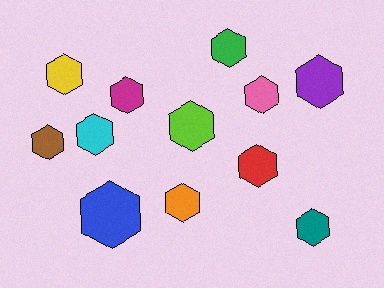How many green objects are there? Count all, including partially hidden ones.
There is 1 green object.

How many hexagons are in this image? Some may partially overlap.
There are 12 hexagons.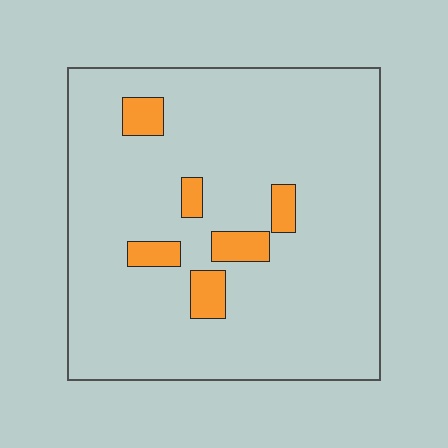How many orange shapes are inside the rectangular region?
6.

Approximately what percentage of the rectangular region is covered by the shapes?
Approximately 10%.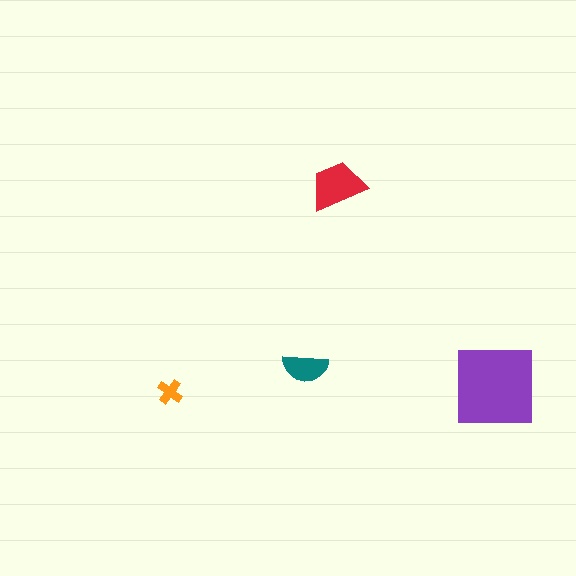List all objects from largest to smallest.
The purple square, the red trapezoid, the teal semicircle, the orange cross.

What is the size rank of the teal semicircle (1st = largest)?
3rd.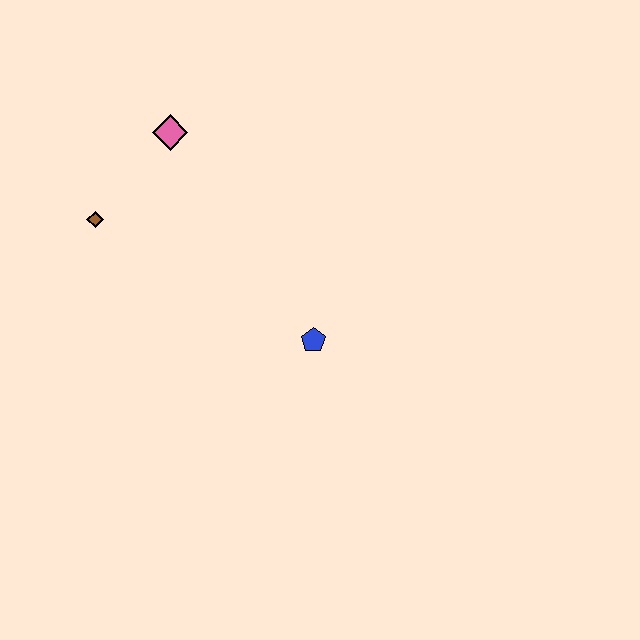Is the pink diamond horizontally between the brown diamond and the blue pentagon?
Yes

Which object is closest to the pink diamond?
The brown diamond is closest to the pink diamond.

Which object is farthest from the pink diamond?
The blue pentagon is farthest from the pink diamond.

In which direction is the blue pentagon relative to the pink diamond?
The blue pentagon is below the pink diamond.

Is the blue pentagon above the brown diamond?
No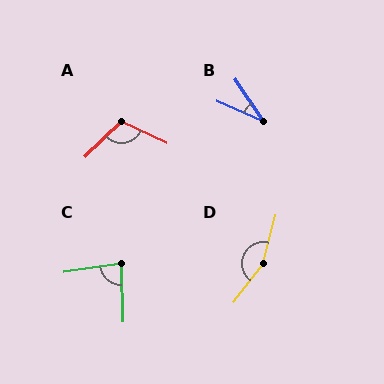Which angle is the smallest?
B, at approximately 33 degrees.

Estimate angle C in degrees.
Approximately 83 degrees.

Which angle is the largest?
D, at approximately 157 degrees.